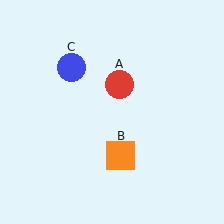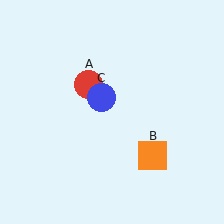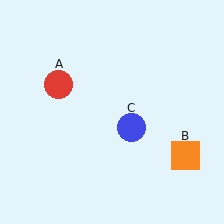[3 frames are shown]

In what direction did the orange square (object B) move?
The orange square (object B) moved right.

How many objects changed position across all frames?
3 objects changed position: red circle (object A), orange square (object B), blue circle (object C).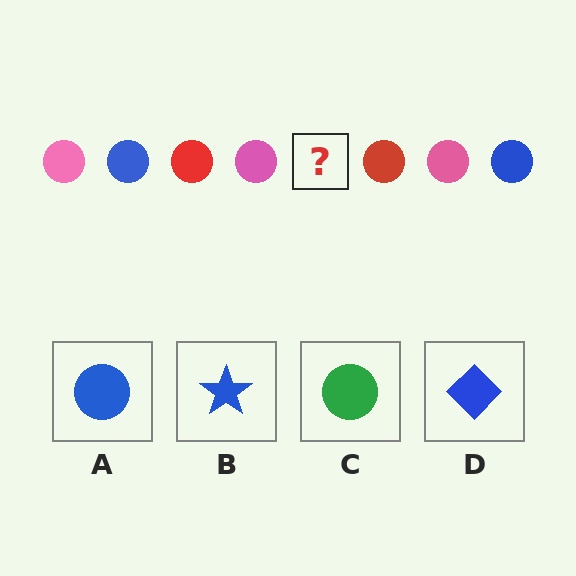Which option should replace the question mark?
Option A.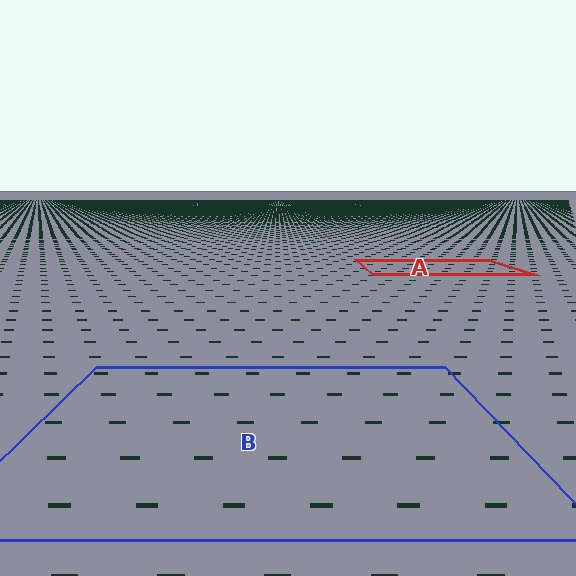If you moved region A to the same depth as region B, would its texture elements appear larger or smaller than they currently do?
They would appear larger. At a closer depth, the same texture elements are projected at a bigger on-screen size.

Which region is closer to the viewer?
Region B is closer. The texture elements there are larger and more spread out.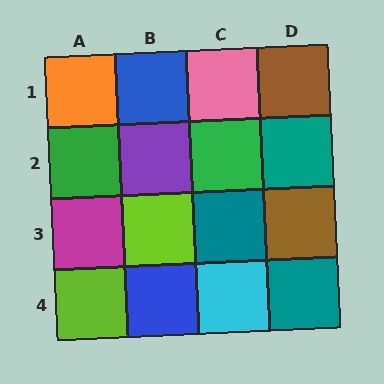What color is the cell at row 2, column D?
Teal.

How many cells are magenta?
1 cell is magenta.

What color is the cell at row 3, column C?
Teal.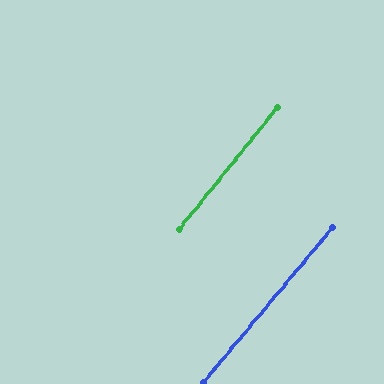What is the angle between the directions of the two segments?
Approximately 1 degree.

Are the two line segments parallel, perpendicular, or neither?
Parallel — their directions differ by only 1.0°.